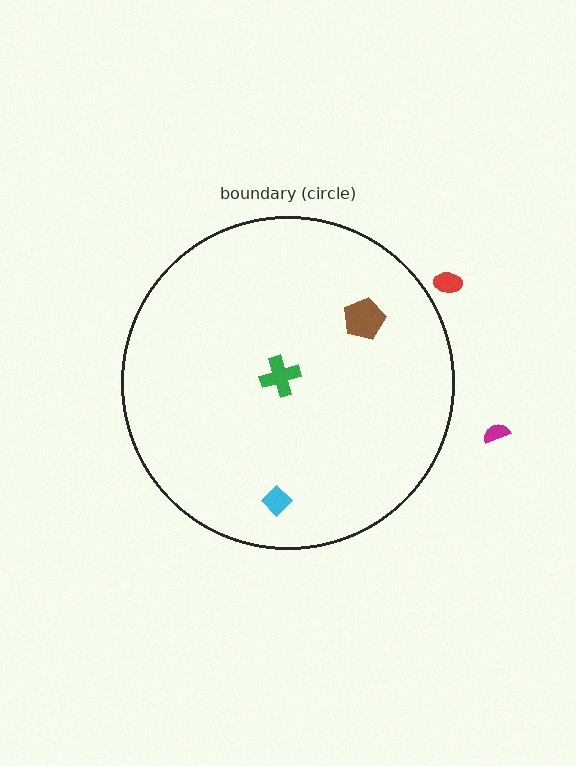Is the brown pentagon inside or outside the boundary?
Inside.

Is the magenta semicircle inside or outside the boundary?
Outside.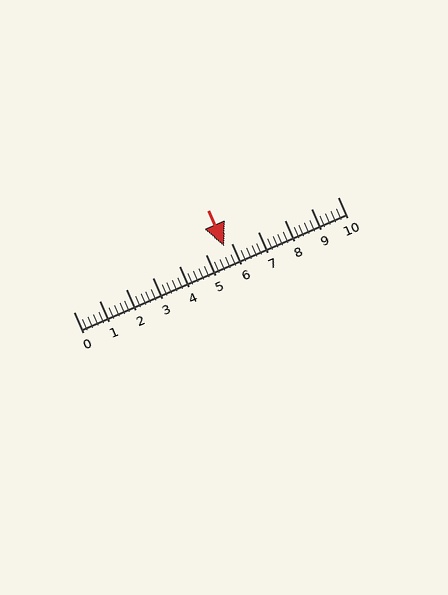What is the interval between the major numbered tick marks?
The major tick marks are spaced 1 units apart.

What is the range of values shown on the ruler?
The ruler shows values from 0 to 10.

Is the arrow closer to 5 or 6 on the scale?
The arrow is closer to 6.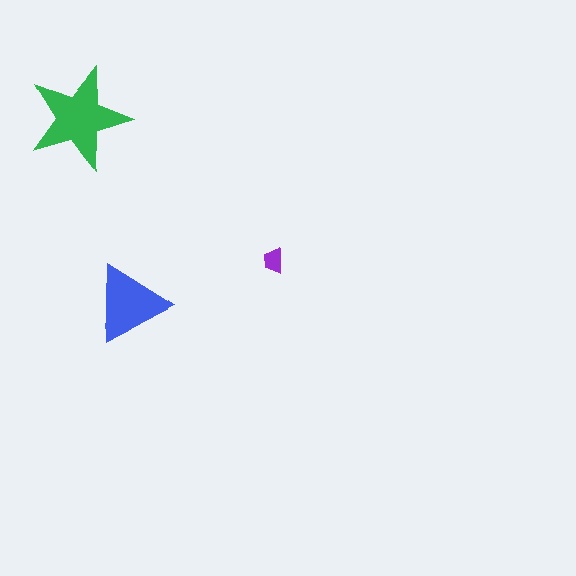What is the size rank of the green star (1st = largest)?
1st.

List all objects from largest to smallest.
The green star, the blue triangle, the purple trapezoid.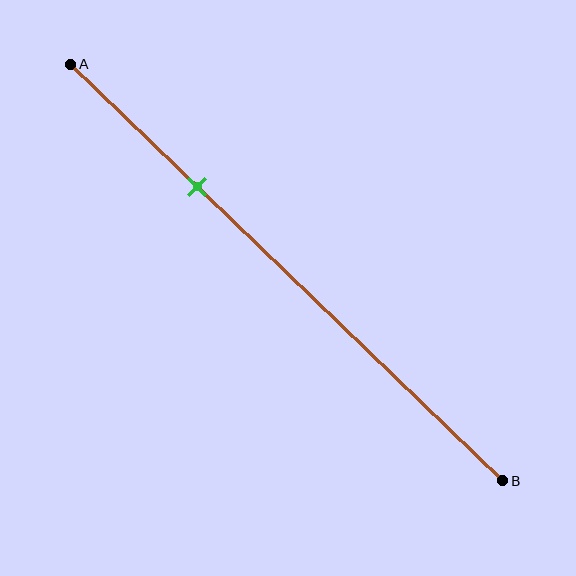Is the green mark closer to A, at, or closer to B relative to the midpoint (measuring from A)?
The green mark is closer to point A than the midpoint of segment AB.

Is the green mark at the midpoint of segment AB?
No, the mark is at about 30% from A, not at the 50% midpoint.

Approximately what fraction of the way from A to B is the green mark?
The green mark is approximately 30% of the way from A to B.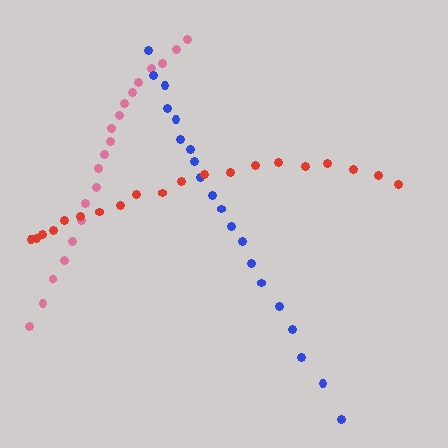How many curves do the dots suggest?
There are 3 distinct paths.